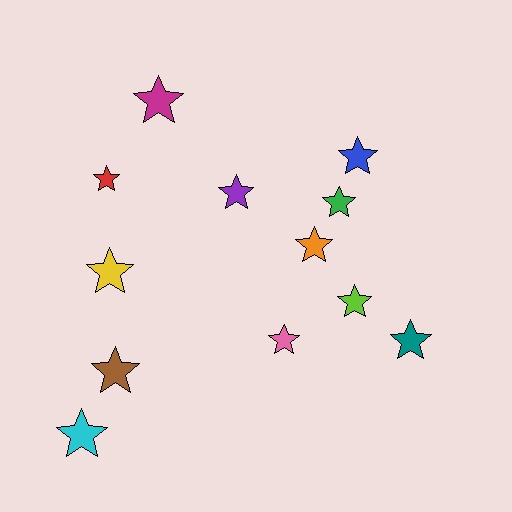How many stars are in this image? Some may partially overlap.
There are 12 stars.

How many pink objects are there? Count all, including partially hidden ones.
There is 1 pink object.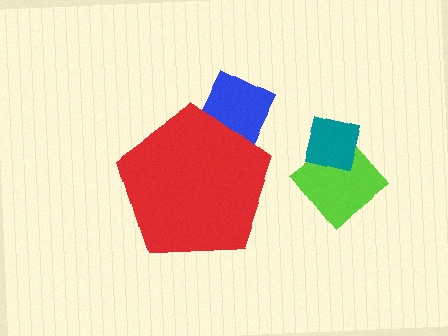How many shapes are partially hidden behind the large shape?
1 shape is partially hidden.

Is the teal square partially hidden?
No, the teal square is fully visible.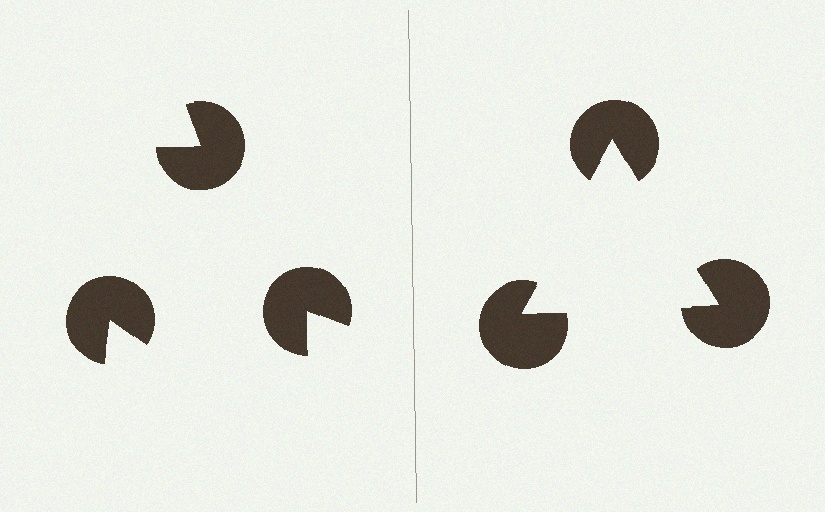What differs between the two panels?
The pac-man discs are positioned identically on both sides; only the wedge orientations differ. On the right they align to a triangle; on the left they are misaligned.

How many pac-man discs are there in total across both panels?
6 — 3 on each side.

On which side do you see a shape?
An illusory triangle appears on the right side. On the left side the wedge cuts are rotated, so no coherent shape forms.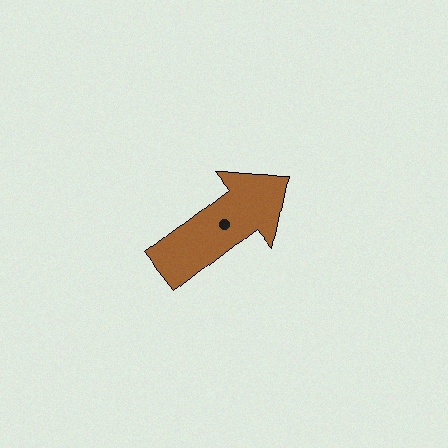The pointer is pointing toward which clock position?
Roughly 2 o'clock.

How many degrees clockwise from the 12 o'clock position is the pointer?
Approximately 52 degrees.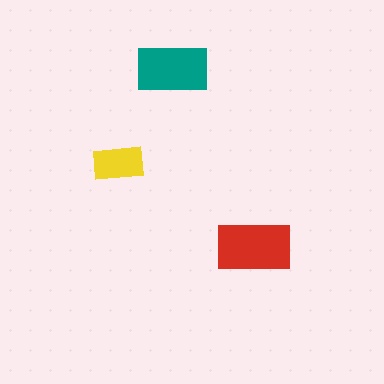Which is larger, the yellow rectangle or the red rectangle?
The red one.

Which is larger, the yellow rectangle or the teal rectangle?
The teal one.